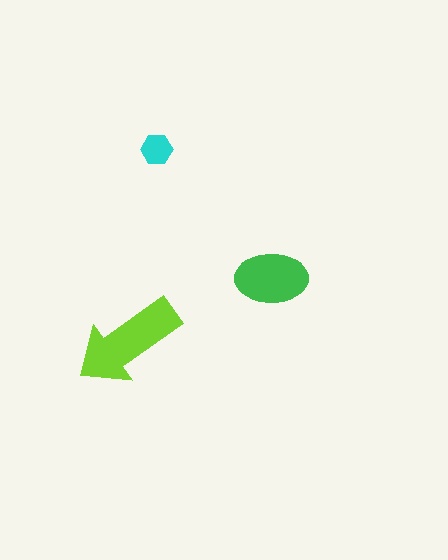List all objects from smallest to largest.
The cyan hexagon, the green ellipse, the lime arrow.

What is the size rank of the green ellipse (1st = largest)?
2nd.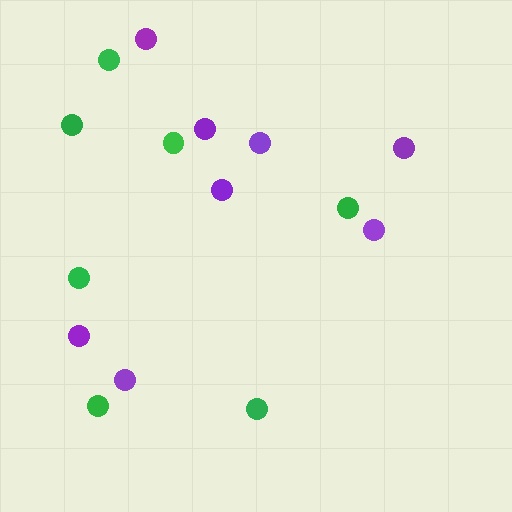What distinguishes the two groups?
There are 2 groups: one group of green circles (7) and one group of purple circles (8).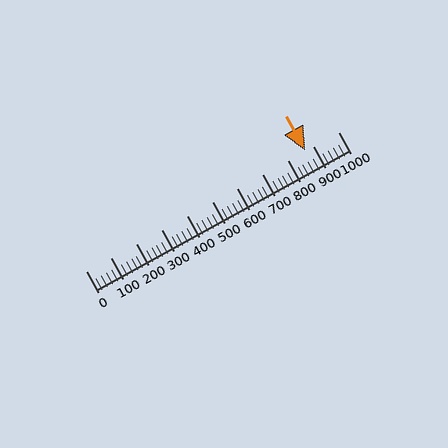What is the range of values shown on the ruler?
The ruler shows values from 0 to 1000.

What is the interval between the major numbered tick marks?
The major tick marks are spaced 100 units apart.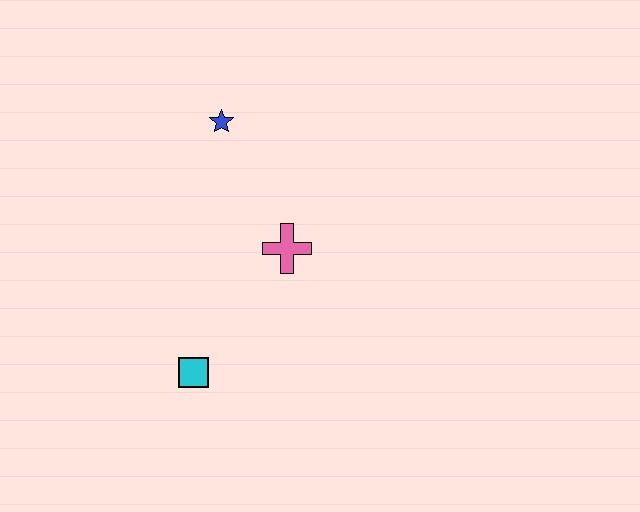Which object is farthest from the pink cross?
The cyan square is farthest from the pink cross.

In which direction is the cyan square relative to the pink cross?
The cyan square is below the pink cross.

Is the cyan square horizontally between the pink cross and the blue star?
No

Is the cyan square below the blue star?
Yes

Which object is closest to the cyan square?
The pink cross is closest to the cyan square.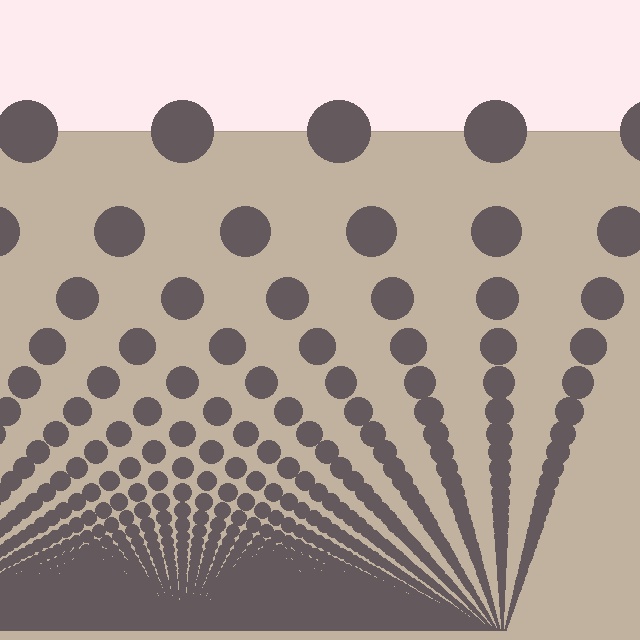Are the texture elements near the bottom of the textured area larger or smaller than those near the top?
Smaller. The gradient is inverted — elements near the bottom are smaller and denser.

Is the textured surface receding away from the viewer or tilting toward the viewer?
The surface appears to tilt toward the viewer. Texture elements get larger and sparser toward the top.